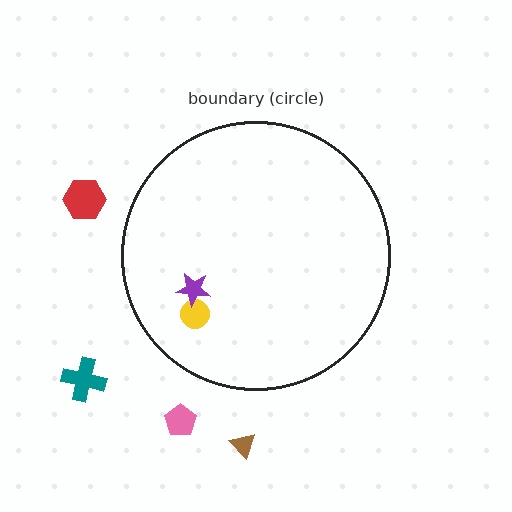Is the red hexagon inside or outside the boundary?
Outside.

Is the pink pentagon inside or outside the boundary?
Outside.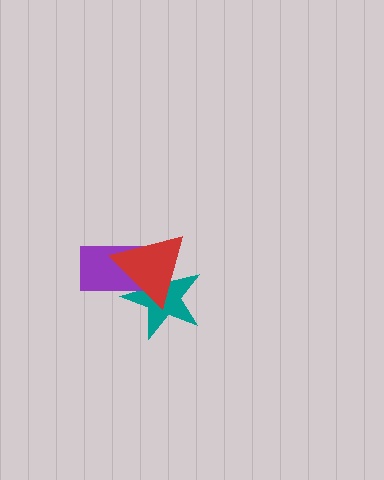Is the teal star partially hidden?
Yes, it is partially covered by another shape.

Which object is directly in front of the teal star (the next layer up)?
The purple rectangle is directly in front of the teal star.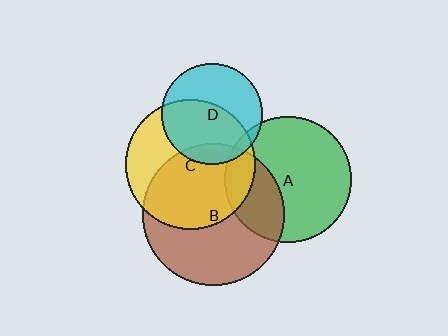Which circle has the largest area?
Circle B (brown).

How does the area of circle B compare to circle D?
Approximately 2.0 times.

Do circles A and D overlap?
Yes.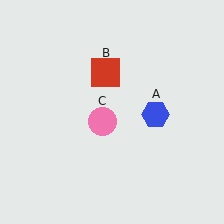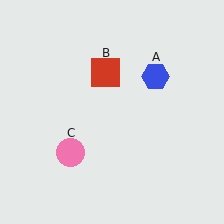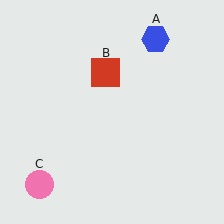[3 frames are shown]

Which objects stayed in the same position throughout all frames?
Red square (object B) remained stationary.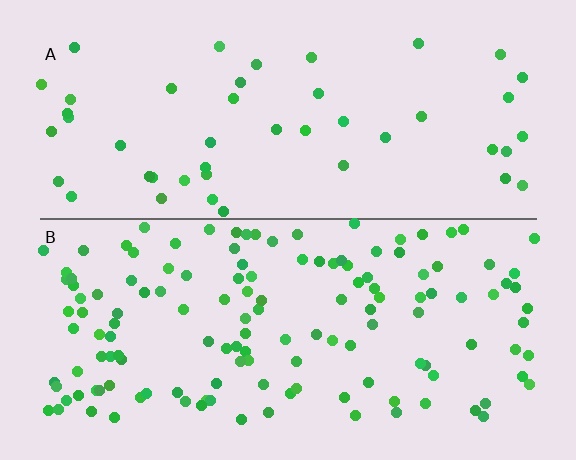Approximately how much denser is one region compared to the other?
Approximately 2.9× — region B over region A.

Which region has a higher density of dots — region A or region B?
B (the bottom).